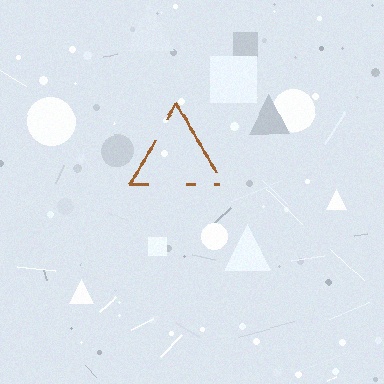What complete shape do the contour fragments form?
The contour fragments form a triangle.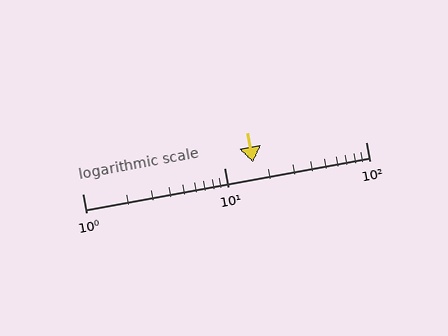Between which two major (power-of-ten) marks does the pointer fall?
The pointer is between 10 and 100.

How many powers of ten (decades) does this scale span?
The scale spans 2 decades, from 1 to 100.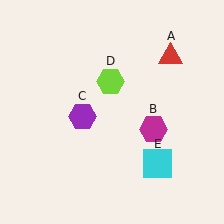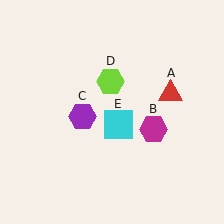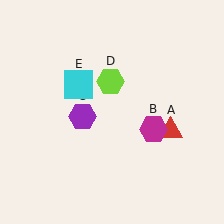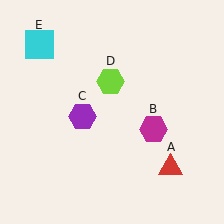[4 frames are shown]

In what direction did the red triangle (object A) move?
The red triangle (object A) moved down.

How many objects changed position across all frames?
2 objects changed position: red triangle (object A), cyan square (object E).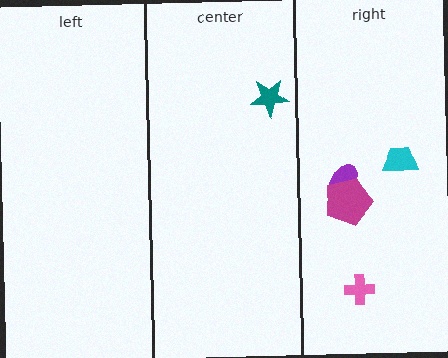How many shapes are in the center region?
1.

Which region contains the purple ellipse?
The right region.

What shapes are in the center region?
The teal star.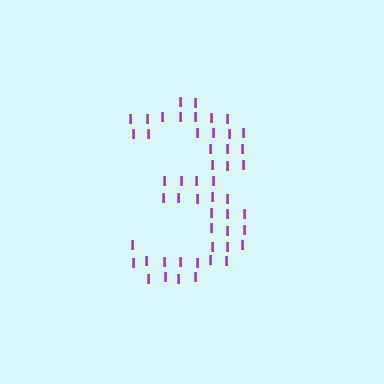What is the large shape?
The large shape is the digit 3.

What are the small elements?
The small elements are letter I's.